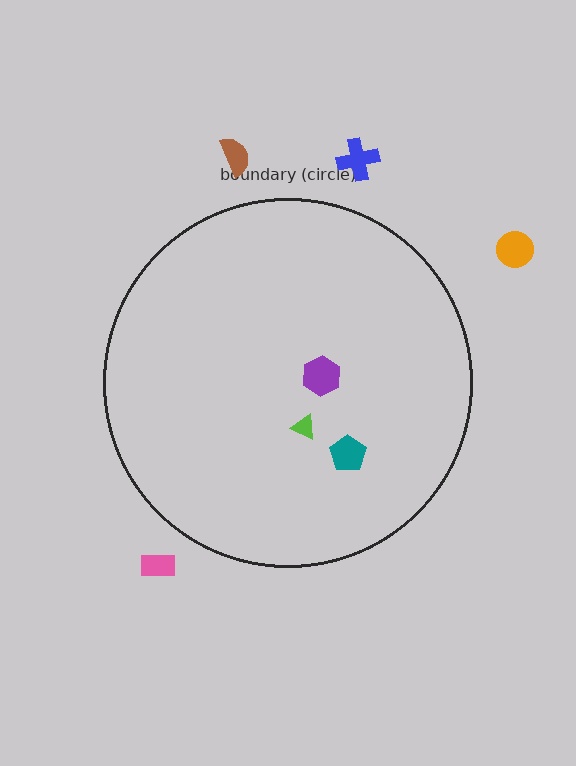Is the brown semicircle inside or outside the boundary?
Outside.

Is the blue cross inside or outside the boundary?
Outside.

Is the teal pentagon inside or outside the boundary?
Inside.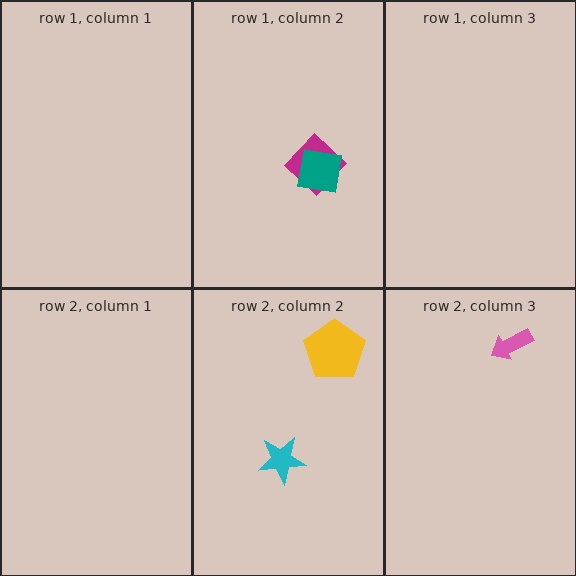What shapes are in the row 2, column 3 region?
The pink arrow.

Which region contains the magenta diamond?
The row 1, column 2 region.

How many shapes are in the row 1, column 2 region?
2.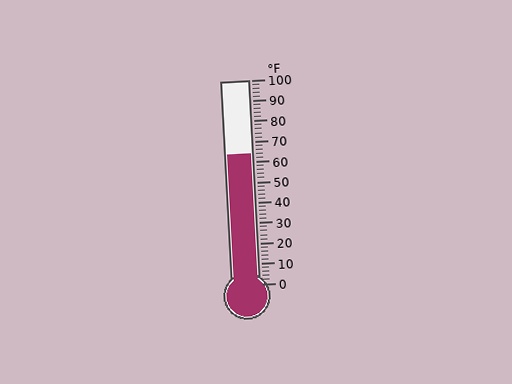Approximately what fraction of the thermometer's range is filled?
The thermometer is filled to approximately 65% of its range.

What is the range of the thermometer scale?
The thermometer scale ranges from 0°F to 100°F.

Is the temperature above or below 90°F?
The temperature is below 90°F.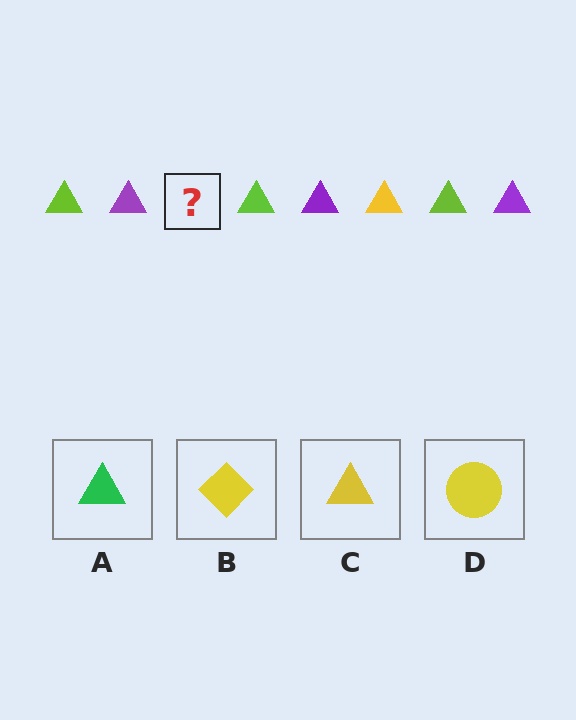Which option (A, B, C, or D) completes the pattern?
C.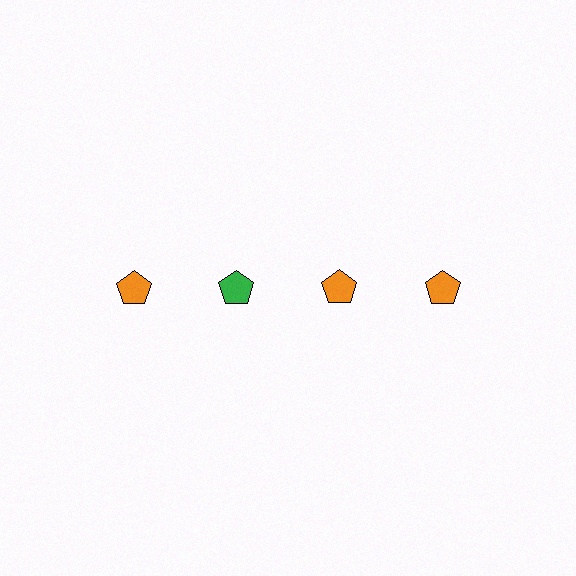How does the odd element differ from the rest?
It has a different color: green instead of orange.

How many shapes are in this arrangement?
There are 4 shapes arranged in a grid pattern.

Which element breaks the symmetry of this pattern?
The green pentagon in the top row, second from left column breaks the symmetry. All other shapes are orange pentagons.